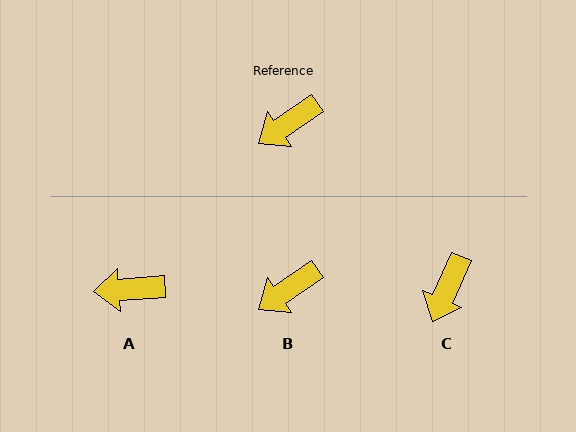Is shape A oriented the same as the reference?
No, it is off by about 30 degrees.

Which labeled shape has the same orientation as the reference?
B.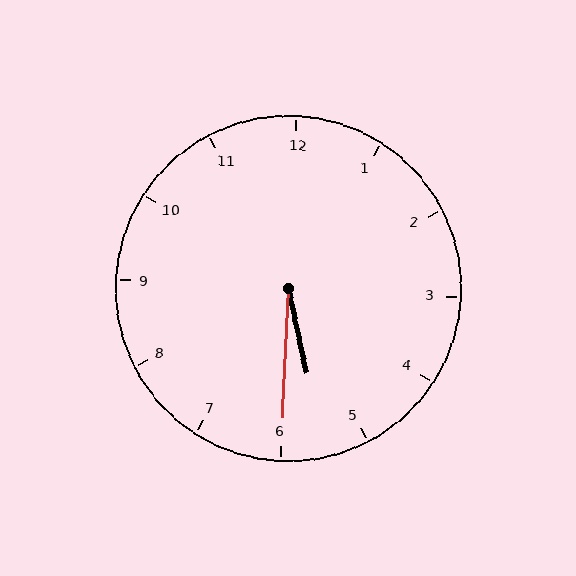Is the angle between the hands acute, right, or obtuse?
It is acute.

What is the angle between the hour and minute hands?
Approximately 15 degrees.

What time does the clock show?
5:30.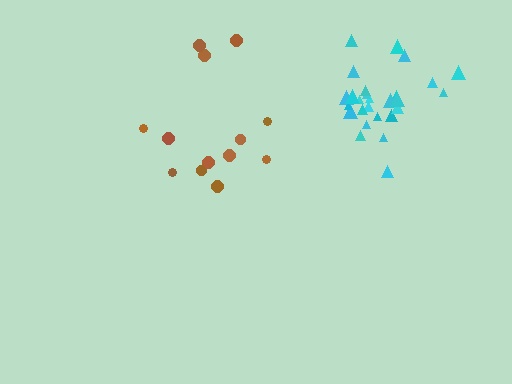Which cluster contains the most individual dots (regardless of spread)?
Cyan (28).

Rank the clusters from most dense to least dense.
cyan, brown.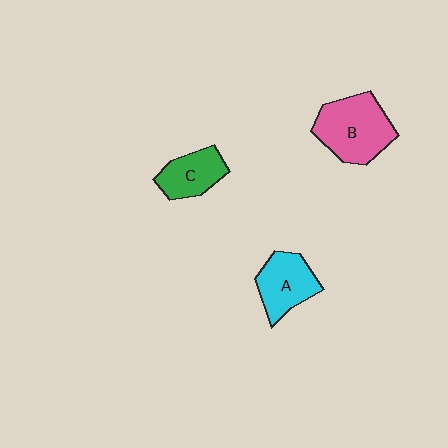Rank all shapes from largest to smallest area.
From largest to smallest: B (pink), A (cyan), C (green).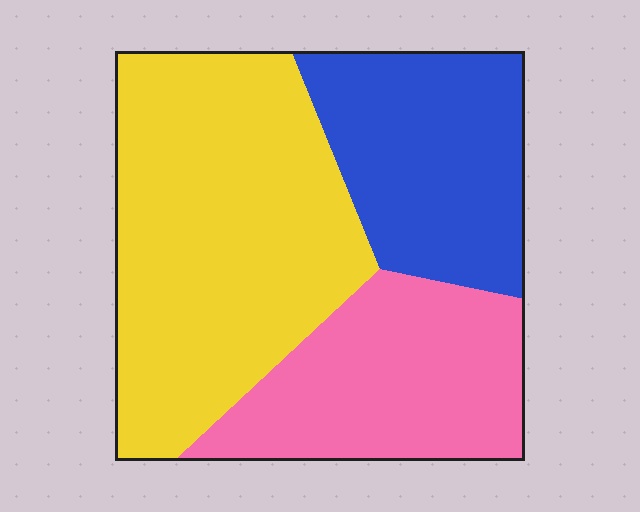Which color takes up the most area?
Yellow, at roughly 45%.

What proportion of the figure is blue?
Blue takes up about one quarter (1/4) of the figure.